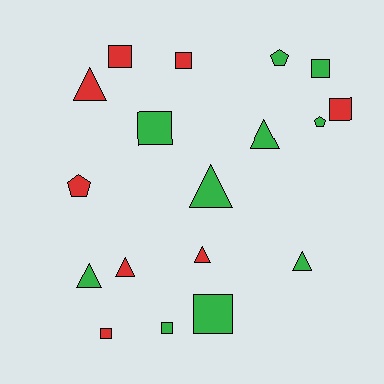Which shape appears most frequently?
Square, with 8 objects.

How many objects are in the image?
There are 18 objects.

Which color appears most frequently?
Green, with 10 objects.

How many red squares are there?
There are 4 red squares.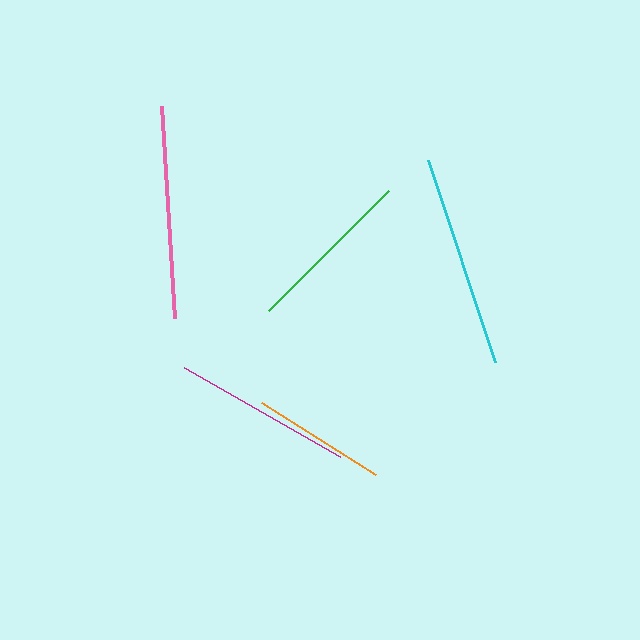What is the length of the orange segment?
The orange segment is approximately 135 pixels long.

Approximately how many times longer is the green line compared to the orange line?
The green line is approximately 1.3 times the length of the orange line.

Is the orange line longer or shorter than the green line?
The green line is longer than the orange line.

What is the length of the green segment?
The green segment is approximately 170 pixels long.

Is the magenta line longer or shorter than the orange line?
The magenta line is longer than the orange line.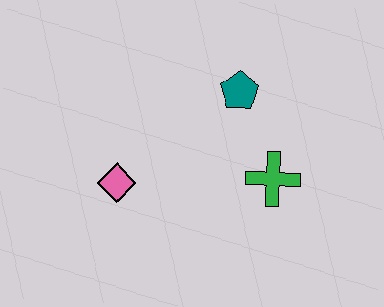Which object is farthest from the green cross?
The pink diamond is farthest from the green cross.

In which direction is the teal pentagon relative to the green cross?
The teal pentagon is above the green cross.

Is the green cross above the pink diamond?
Yes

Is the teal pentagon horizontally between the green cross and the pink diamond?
Yes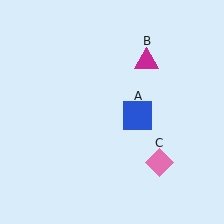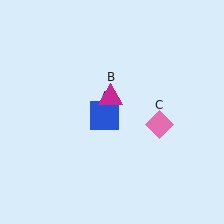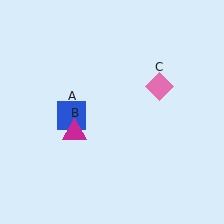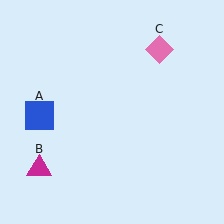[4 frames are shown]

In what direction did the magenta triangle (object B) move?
The magenta triangle (object B) moved down and to the left.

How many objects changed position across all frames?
3 objects changed position: blue square (object A), magenta triangle (object B), pink diamond (object C).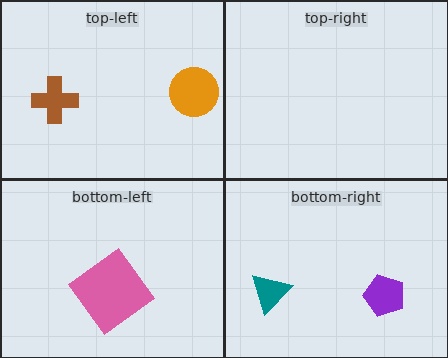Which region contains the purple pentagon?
The bottom-right region.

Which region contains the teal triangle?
The bottom-right region.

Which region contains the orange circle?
The top-left region.